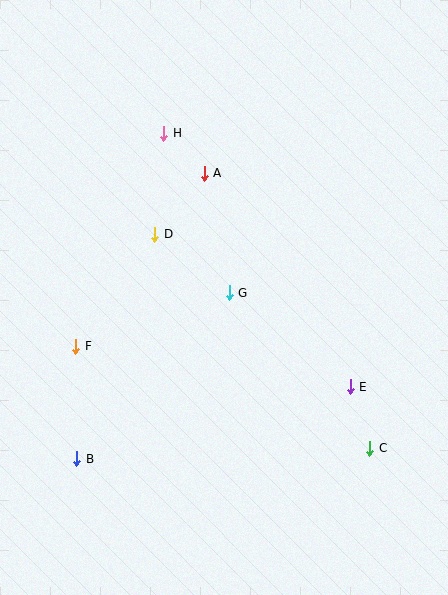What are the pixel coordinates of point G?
Point G is at (229, 293).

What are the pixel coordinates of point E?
Point E is at (350, 387).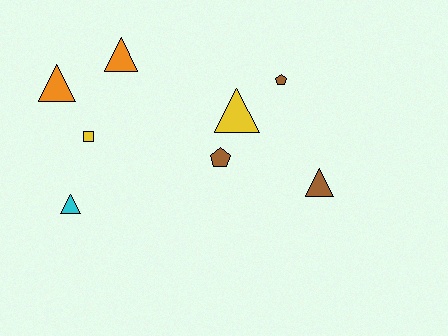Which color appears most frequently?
Brown, with 3 objects.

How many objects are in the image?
There are 8 objects.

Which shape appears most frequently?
Triangle, with 5 objects.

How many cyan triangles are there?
There is 1 cyan triangle.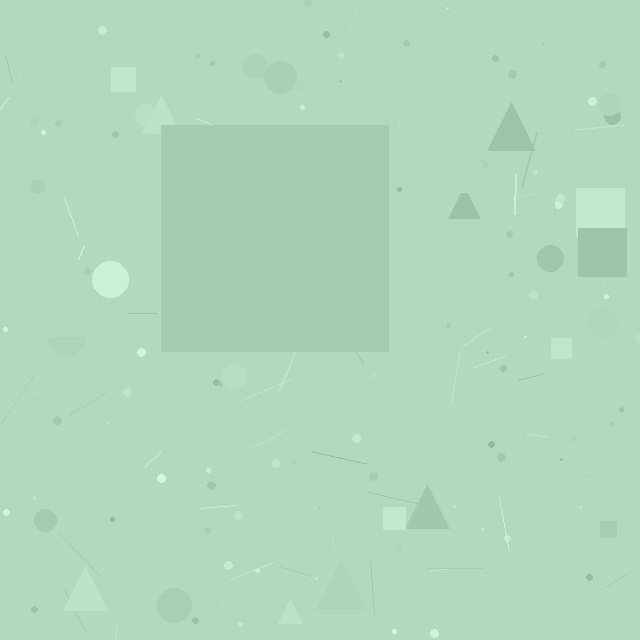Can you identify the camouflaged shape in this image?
The camouflaged shape is a square.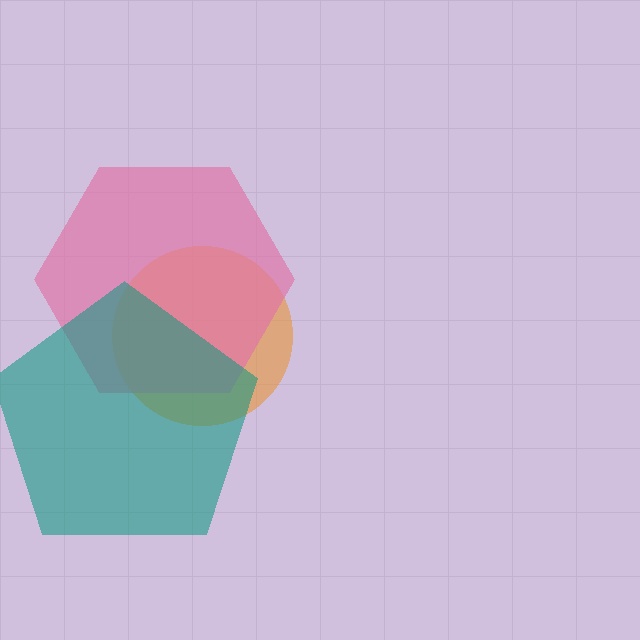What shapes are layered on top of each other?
The layered shapes are: an orange circle, a pink hexagon, a teal pentagon.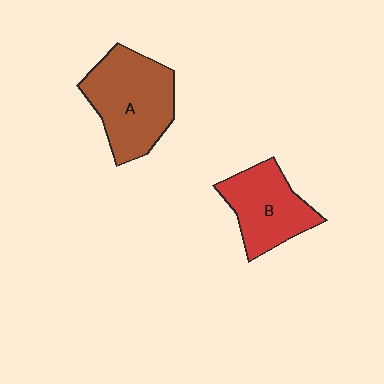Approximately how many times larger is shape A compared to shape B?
Approximately 1.3 times.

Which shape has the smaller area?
Shape B (red).